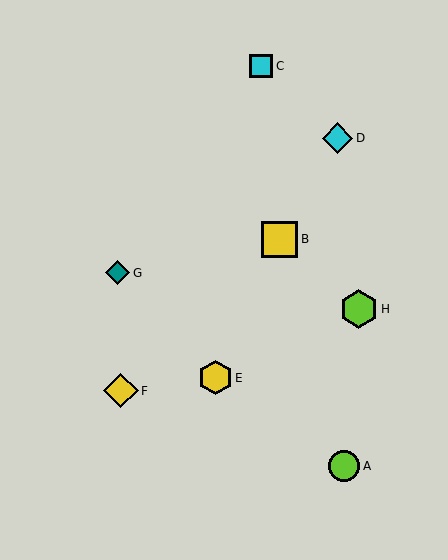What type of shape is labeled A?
Shape A is a lime circle.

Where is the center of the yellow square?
The center of the yellow square is at (280, 239).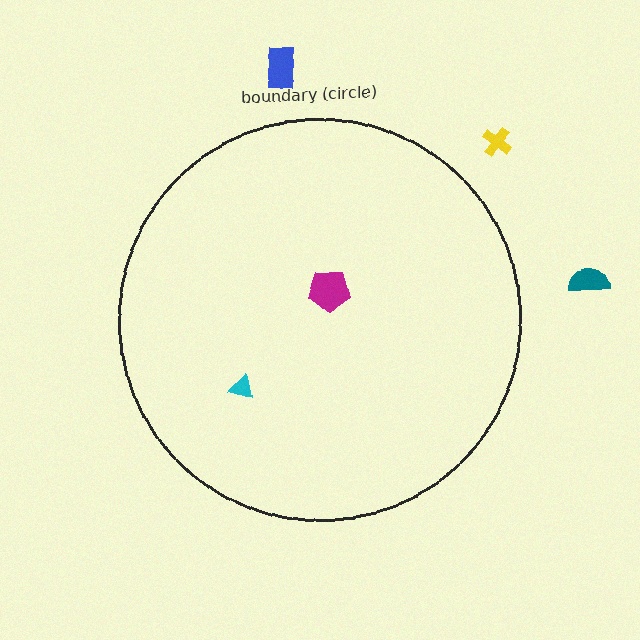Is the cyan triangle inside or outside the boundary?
Inside.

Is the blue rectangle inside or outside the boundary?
Outside.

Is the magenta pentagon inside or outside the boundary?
Inside.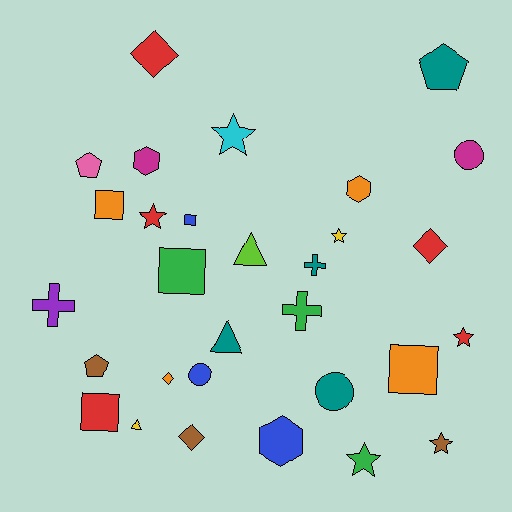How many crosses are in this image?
There are 3 crosses.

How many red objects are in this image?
There are 5 red objects.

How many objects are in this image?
There are 30 objects.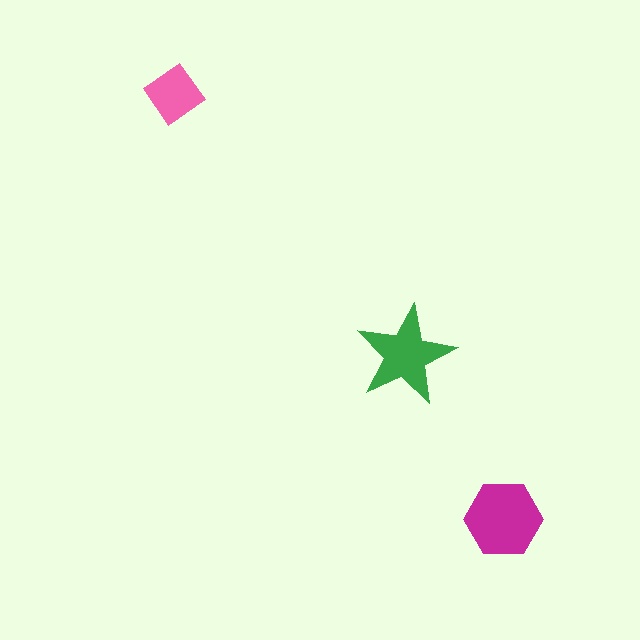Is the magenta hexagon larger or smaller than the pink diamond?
Larger.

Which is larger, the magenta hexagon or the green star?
The magenta hexagon.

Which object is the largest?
The magenta hexagon.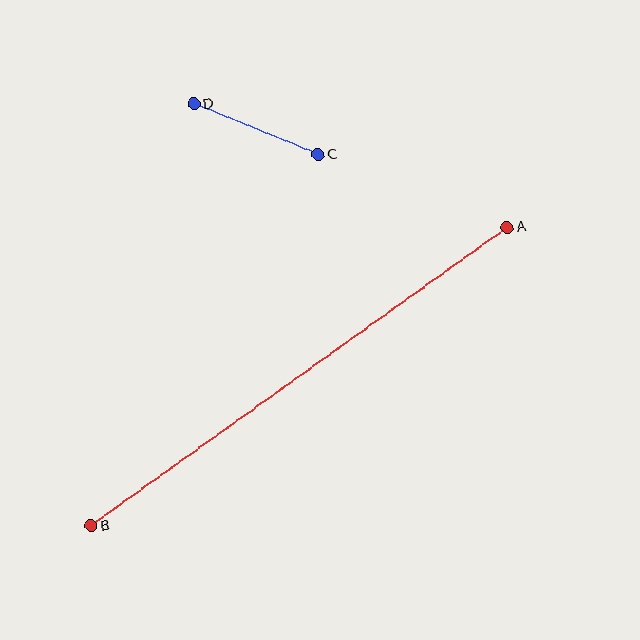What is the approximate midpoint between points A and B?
The midpoint is at approximately (299, 377) pixels.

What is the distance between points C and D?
The distance is approximately 134 pixels.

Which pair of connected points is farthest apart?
Points A and B are farthest apart.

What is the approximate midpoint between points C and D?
The midpoint is at approximately (256, 129) pixels.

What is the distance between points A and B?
The distance is approximately 512 pixels.